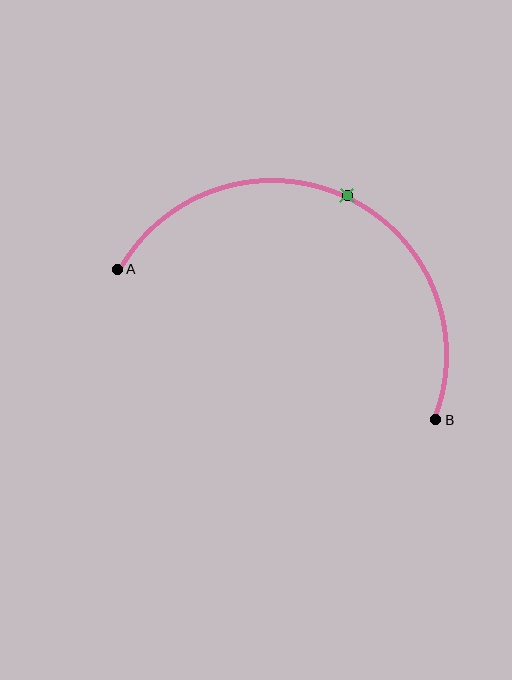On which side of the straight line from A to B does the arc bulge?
The arc bulges above the straight line connecting A and B.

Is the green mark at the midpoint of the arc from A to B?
Yes. The green mark lies on the arc at equal arc-length from both A and B — it is the arc midpoint.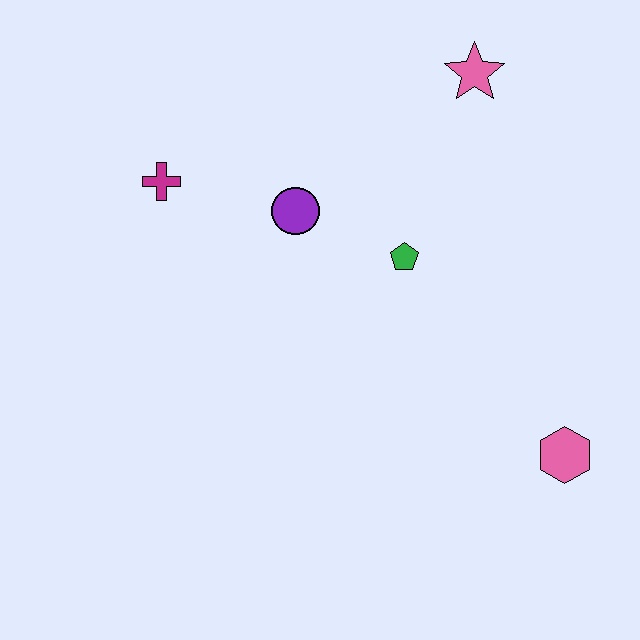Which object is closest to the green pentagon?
The purple circle is closest to the green pentagon.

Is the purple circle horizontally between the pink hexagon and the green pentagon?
No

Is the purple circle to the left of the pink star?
Yes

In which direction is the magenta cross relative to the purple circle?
The magenta cross is to the left of the purple circle.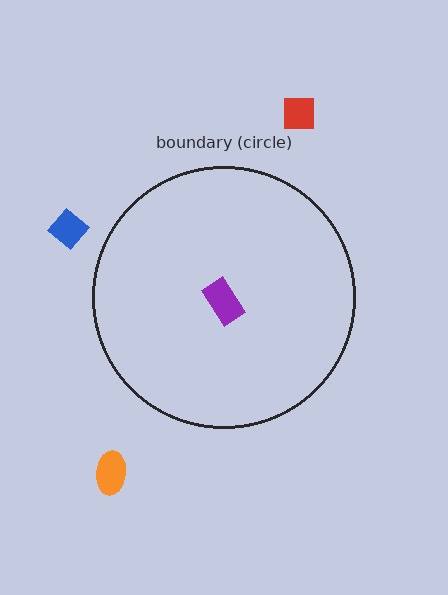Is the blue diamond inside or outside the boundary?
Outside.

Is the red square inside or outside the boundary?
Outside.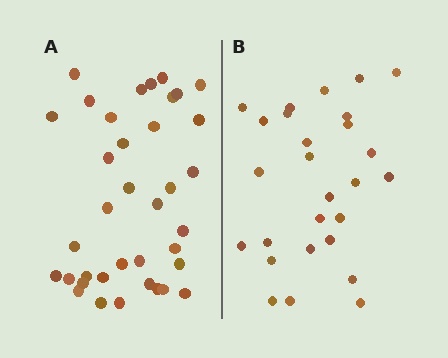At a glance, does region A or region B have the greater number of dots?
Region A (the left region) has more dots.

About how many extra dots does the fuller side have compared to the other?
Region A has roughly 10 or so more dots than region B.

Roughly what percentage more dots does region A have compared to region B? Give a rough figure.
About 35% more.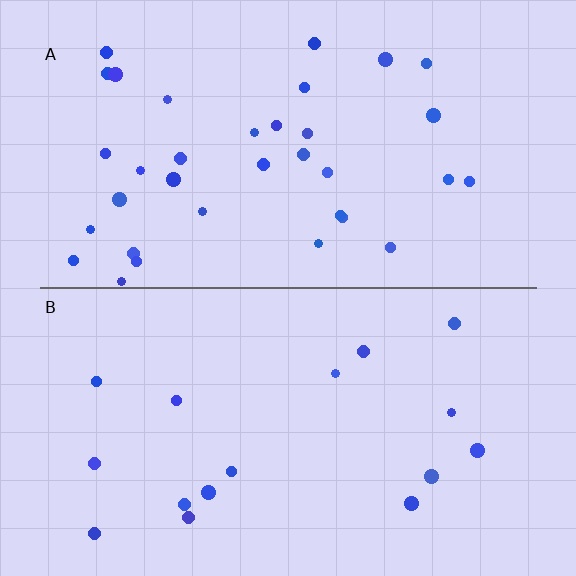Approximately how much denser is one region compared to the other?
Approximately 2.1× — region A over region B.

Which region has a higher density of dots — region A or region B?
A (the top).